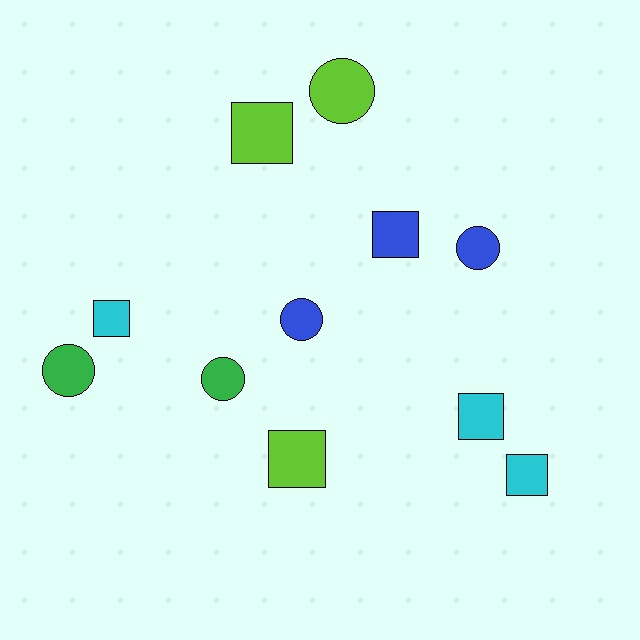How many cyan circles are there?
There are no cyan circles.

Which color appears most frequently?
Cyan, with 3 objects.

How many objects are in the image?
There are 11 objects.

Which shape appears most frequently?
Square, with 6 objects.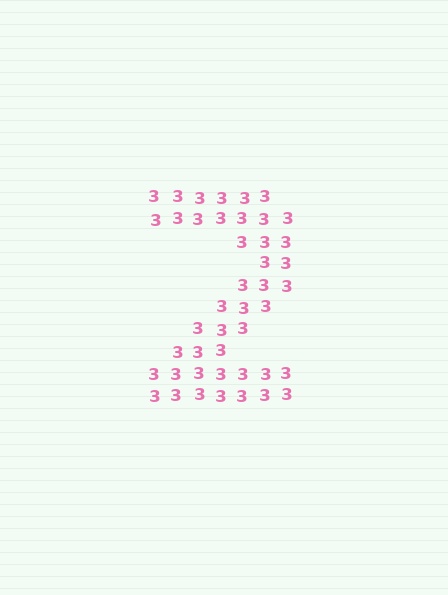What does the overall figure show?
The overall figure shows the digit 2.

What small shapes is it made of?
It is made of small digit 3's.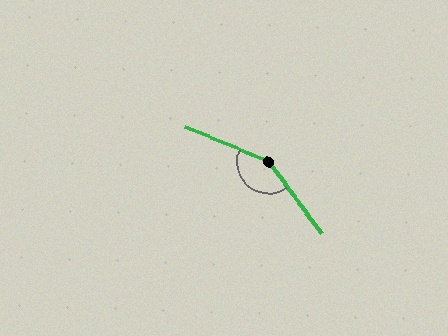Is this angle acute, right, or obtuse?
It is obtuse.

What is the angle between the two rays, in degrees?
Approximately 149 degrees.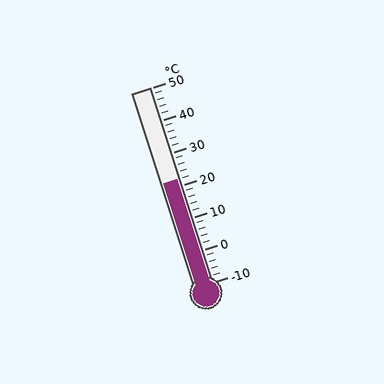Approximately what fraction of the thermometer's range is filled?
The thermometer is filled to approximately 55% of its range.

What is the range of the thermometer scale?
The thermometer scale ranges from -10°C to 50°C.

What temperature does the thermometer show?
The thermometer shows approximately 22°C.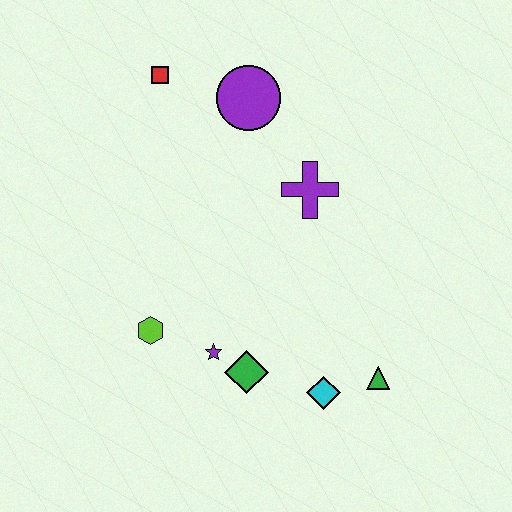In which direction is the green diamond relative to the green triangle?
The green diamond is to the left of the green triangle.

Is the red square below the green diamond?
No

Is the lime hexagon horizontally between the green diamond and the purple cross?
No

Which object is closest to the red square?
The purple circle is closest to the red square.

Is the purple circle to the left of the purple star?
No